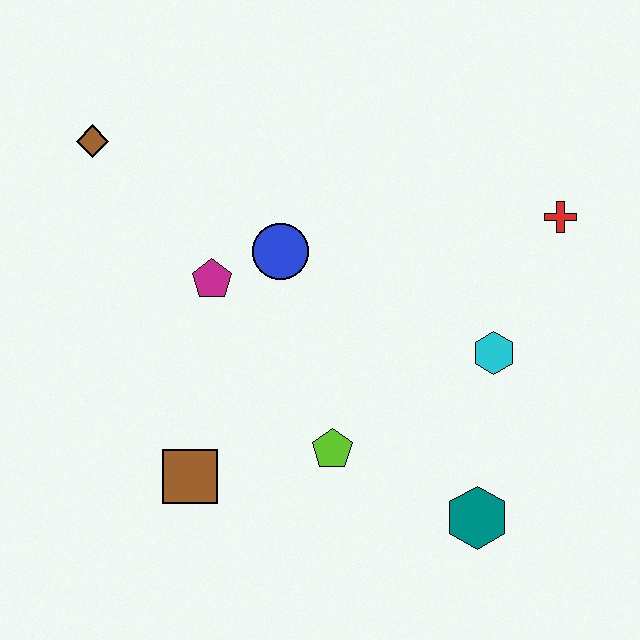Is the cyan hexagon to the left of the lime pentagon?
No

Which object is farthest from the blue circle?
The teal hexagon is farthest from the blue circle.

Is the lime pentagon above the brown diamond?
No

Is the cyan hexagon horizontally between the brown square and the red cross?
Yes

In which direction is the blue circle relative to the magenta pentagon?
The blue circle is to the right of the magenta pentagon.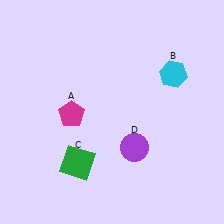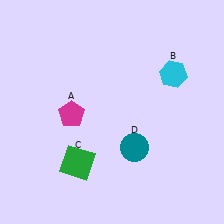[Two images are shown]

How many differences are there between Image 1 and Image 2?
There is 1 difference between the two images.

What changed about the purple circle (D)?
In Image 1, D is purple. In Image 2, it changed to teal.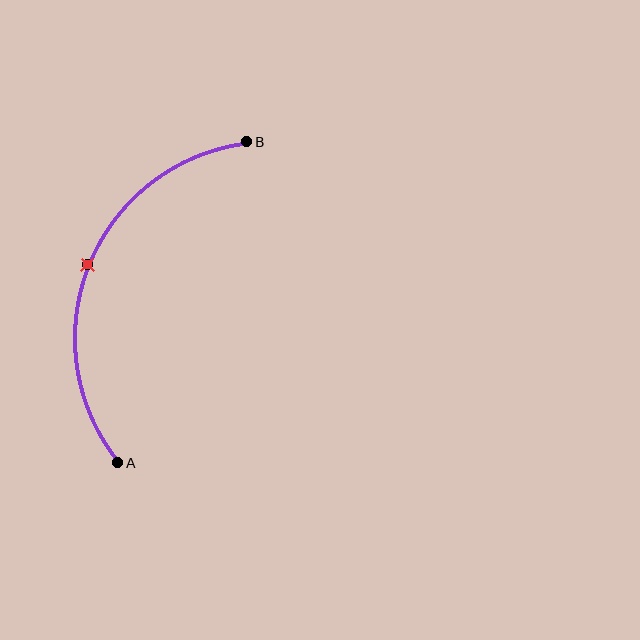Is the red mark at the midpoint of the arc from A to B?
Yes. The red mark lies on the arc at equal arc-length from both A and B — it is the arc midpoint.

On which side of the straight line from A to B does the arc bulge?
The arc bulges to the left of the straight line connecting A and B.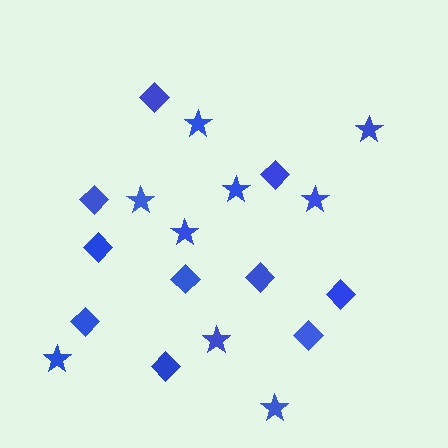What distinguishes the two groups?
There are 2 groups: one group of diamonds (10) and one group of stars (9).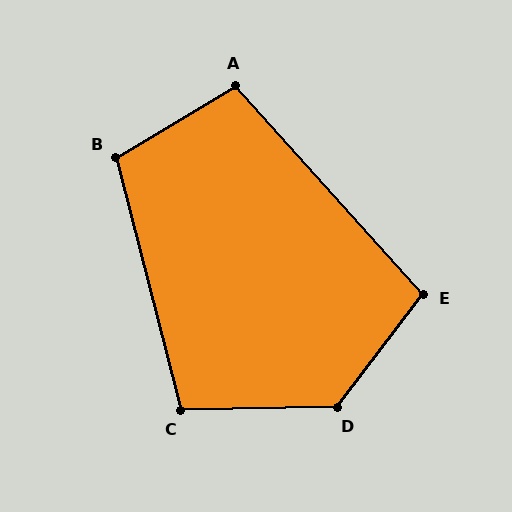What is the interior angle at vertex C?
Approximately 103 degrees (obtuse).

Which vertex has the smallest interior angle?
E, at approximately 101 degrees.